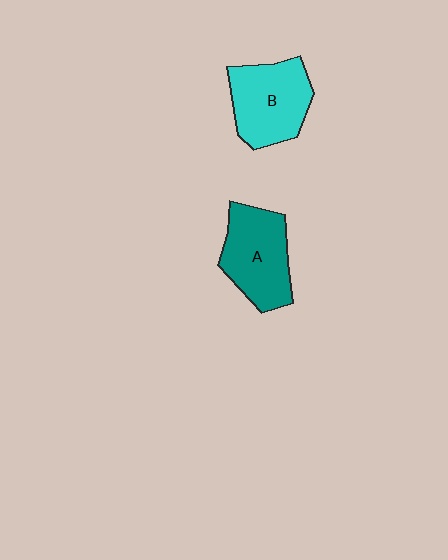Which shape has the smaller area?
Shape A (teal).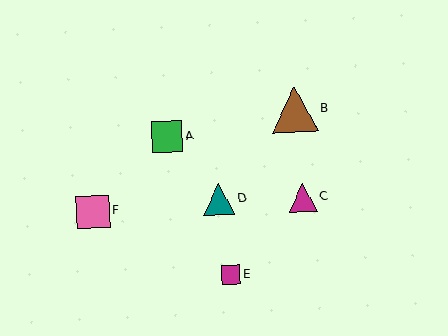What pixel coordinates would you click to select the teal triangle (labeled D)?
Click at (219, 199) to select the teal triangle D.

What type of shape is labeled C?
Shape C is a magenta triangle.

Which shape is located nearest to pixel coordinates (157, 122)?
The green square (labeled A) at (167, 137) is nearest to that location.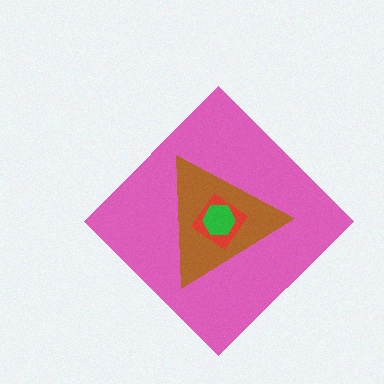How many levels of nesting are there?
4.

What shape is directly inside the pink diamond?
The brown triangle.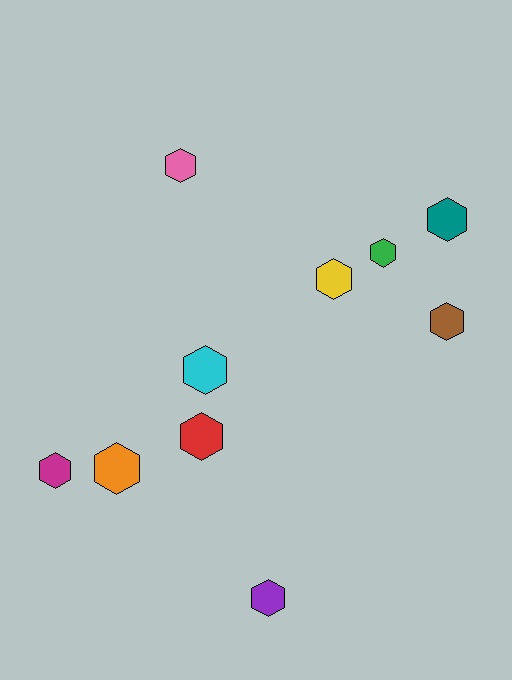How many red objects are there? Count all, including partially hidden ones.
There is 1 red object.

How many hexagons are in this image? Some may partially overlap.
There are 10 hexagons.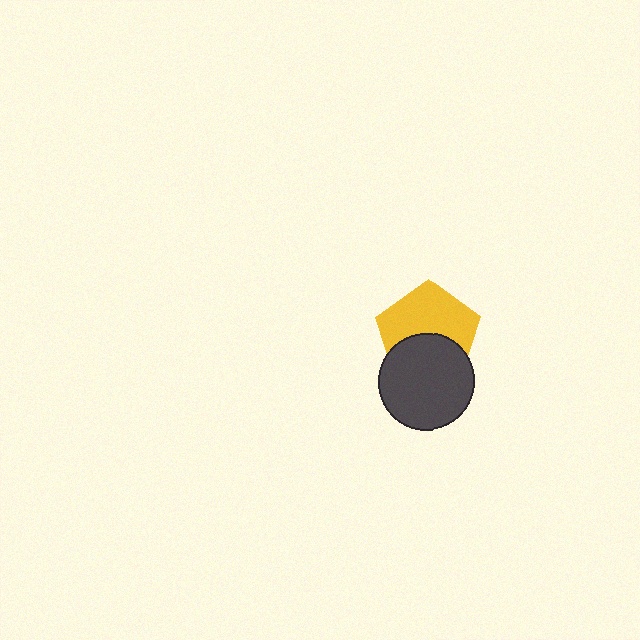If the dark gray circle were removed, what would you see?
You would see the complete yellow pentagon.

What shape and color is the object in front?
The object in front is a dark gray circle.